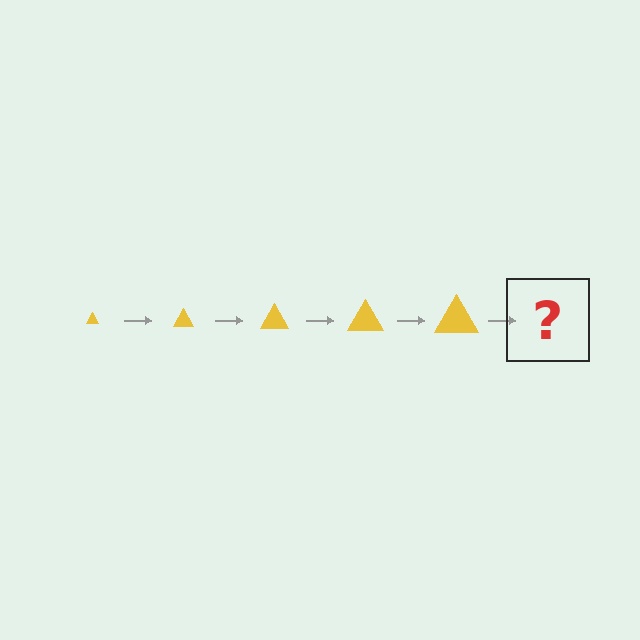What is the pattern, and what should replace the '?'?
The pattern is that the triangle gets progressively larger each step. The '?' should be a yellow triangle, larger than the previous one.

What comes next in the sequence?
The next element should be a yellow triangle, larger than the previous one.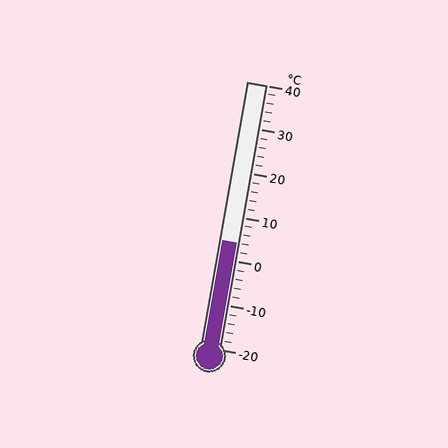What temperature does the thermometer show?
The thermometer shows approximately 4°C.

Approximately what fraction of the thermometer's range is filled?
The thermometer is filled to approximately 40% of its range.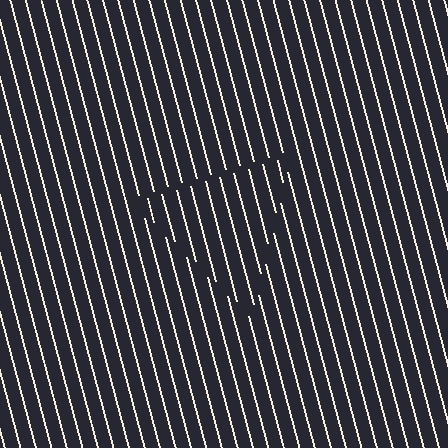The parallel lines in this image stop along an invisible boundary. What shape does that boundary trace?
An illusory triangle. The interior of the shape contains the same grating, shifted by half a period — the contour is defined by the phase discontinuity where line-ends from the inner and outer gratings abut.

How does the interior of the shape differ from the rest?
The interior of the shape contains the same grating, shifted by half a period — the contour is defined by the phase discontinuity where line-ends from the inner and outer gratings abut.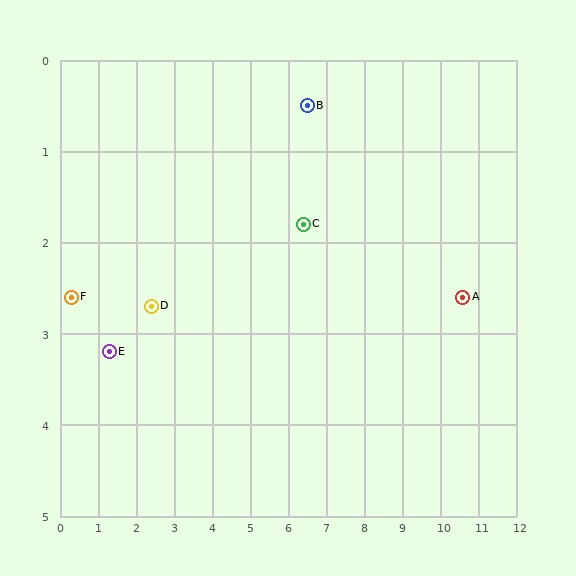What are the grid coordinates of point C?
Point C is at approximately (6.4, 1.8).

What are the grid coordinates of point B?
Point B is at approximately (6.5, 0.5).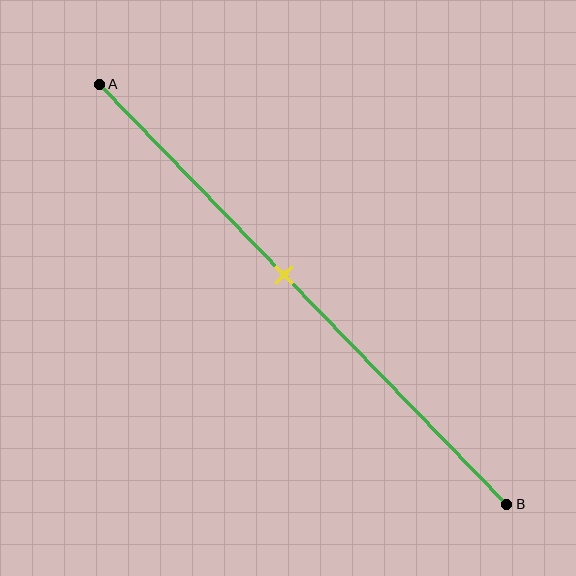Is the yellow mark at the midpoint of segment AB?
No, the mark is at about 45% from A, not at the 50% midpoint.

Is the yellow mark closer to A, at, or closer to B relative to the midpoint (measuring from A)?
The yellow mark is closer to point A than the midpoint of segment AB.